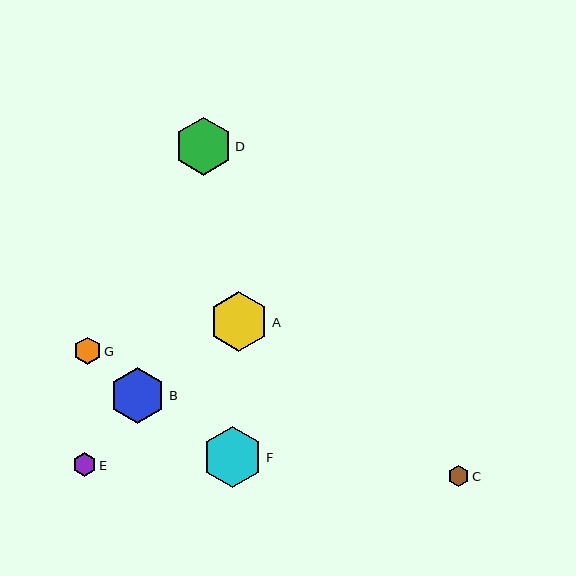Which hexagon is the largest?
Hexagon F is the largest with a size of approximately 61 pixels.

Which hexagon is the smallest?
Hexagon C is the smallest with a size of approximately 21 pixels.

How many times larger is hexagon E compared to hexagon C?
Hexagon E is approximately 1.1 times the size of hexagon C.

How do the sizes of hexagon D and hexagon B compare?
Hexagon D and hexagon B are approximately the same size.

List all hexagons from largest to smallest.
From largest to smallest: F, A, D, B, G, E, C.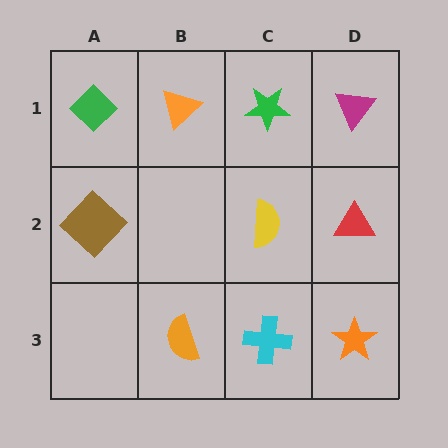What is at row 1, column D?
A magenta triangle.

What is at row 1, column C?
A green star.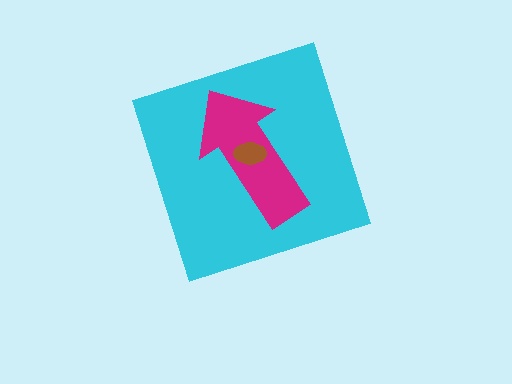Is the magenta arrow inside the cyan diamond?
Yes.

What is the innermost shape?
The brown ellipse.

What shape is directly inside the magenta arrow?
The brown ellipse.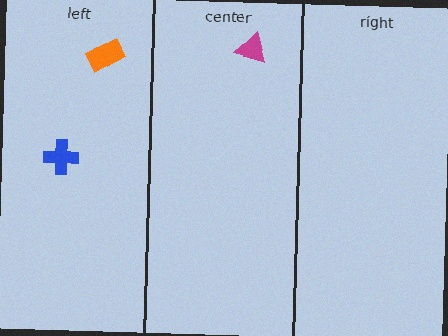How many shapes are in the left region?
2.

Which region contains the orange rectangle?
The left region.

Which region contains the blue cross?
The left region.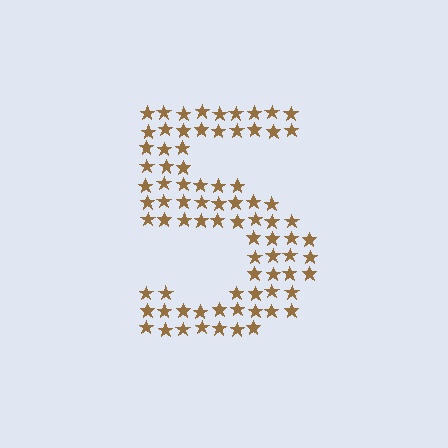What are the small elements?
The small elements are stars.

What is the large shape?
The large shape is the digit 5.